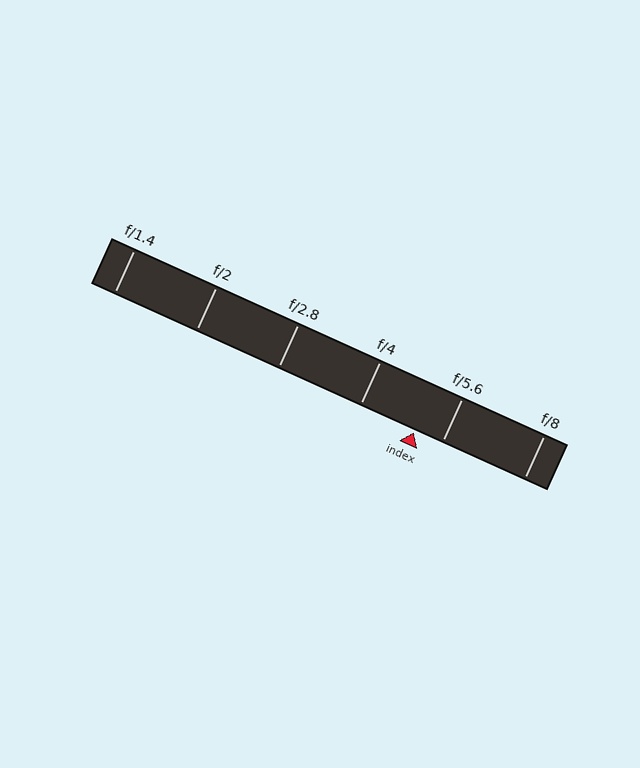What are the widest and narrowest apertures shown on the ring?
The widest aperture shown is f/1.4 and the narrowest is f/8.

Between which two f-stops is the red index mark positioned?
The index mark is between f/4 and f/5.6.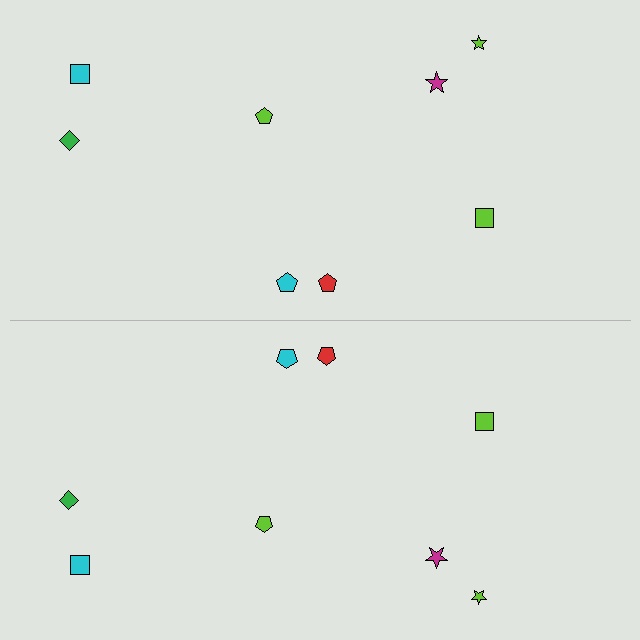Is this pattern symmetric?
Yes, this pattern has bilateral (reflection) symmetry.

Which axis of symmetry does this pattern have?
The pattern has a horizontal axis of symmetry running through the center of the image.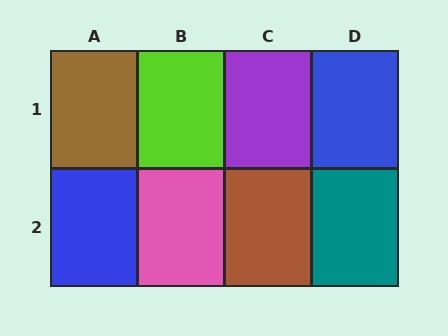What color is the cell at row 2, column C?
Brown.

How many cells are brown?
2 cells are brown.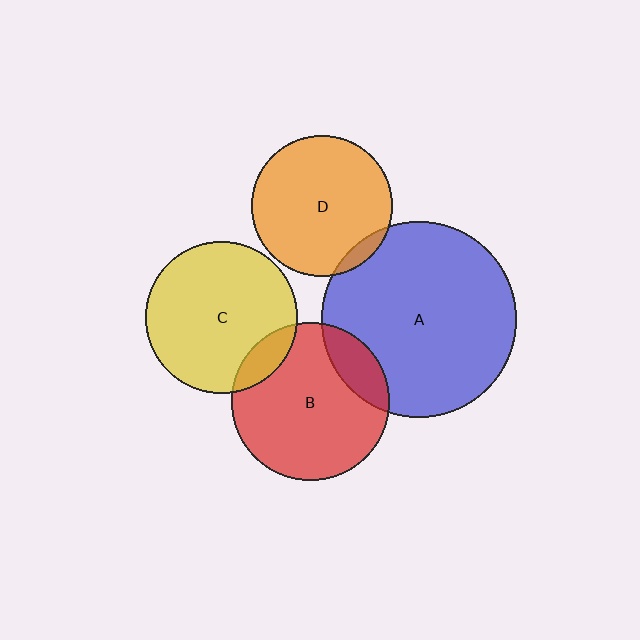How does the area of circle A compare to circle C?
Approximately 1.6 times.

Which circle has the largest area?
Circle A (blue).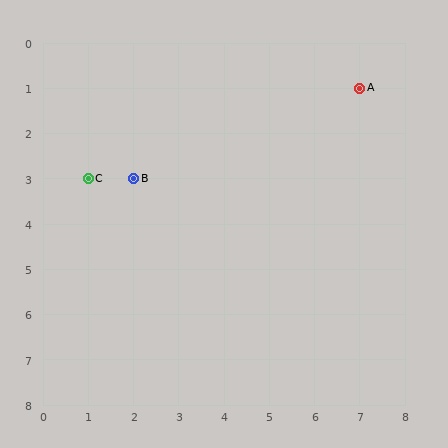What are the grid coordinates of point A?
Point A is at grid coordinates (7, 1).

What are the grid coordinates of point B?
Point B is at grid coordinates (2, 3).